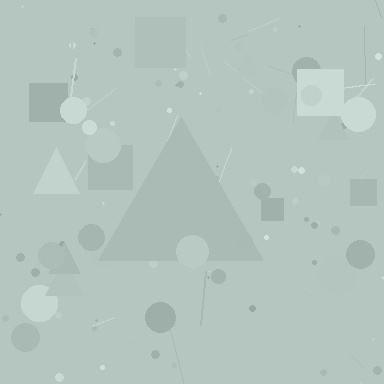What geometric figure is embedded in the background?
A triangle is embedded in the background.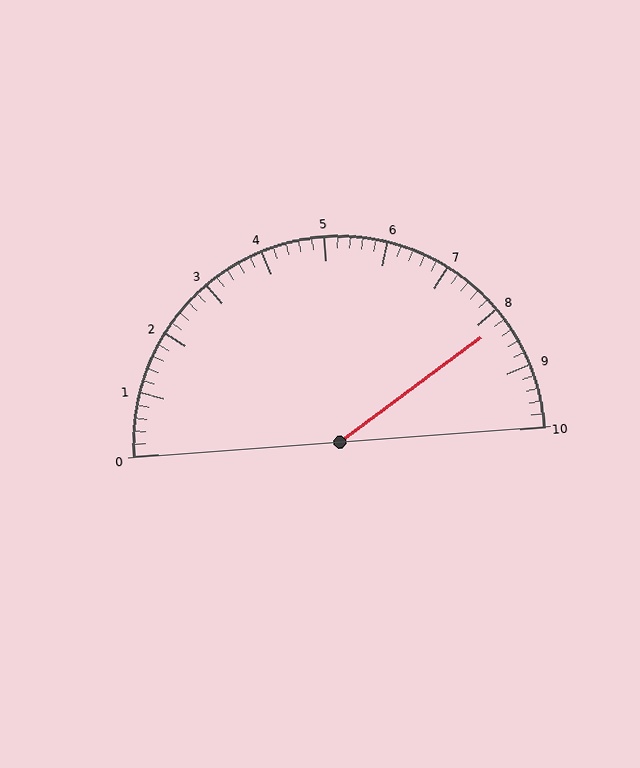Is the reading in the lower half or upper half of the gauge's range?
The reading is in the upper half of the range (0 to 10).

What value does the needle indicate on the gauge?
The needle indicates approximately 8.2.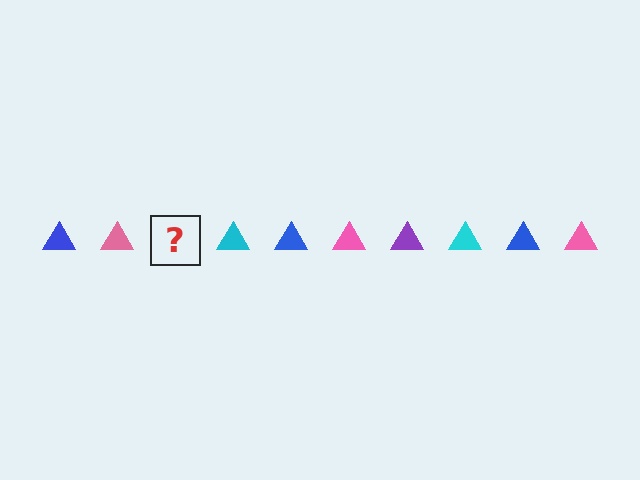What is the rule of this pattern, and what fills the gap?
The rule is that the pattern cycles through blue, pink, purple, cyan triangles. The gap should be filled with a purple triangle.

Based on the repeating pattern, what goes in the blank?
The blank should be a purple triangle.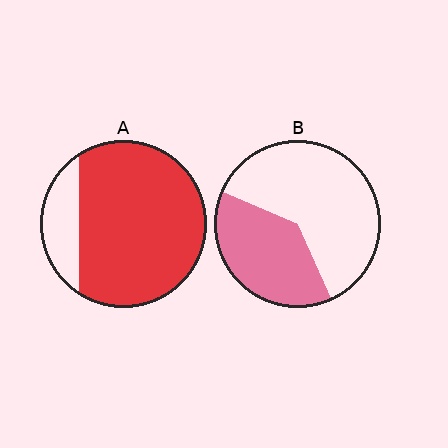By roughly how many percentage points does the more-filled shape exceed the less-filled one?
By roughly 45 percentage points (A over B).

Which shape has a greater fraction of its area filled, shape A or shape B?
Shape A.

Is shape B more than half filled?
No.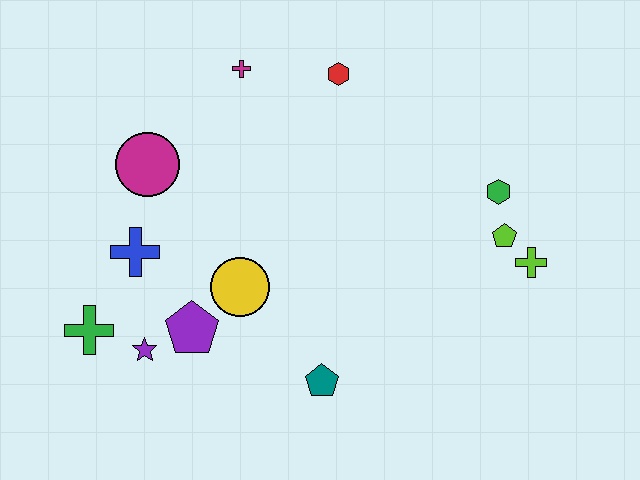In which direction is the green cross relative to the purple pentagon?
The green cross is to the left of the purple pentagon.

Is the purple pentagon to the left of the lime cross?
Yes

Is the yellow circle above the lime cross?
No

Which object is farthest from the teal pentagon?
The magenta cross is farthest from the teal pentagon.